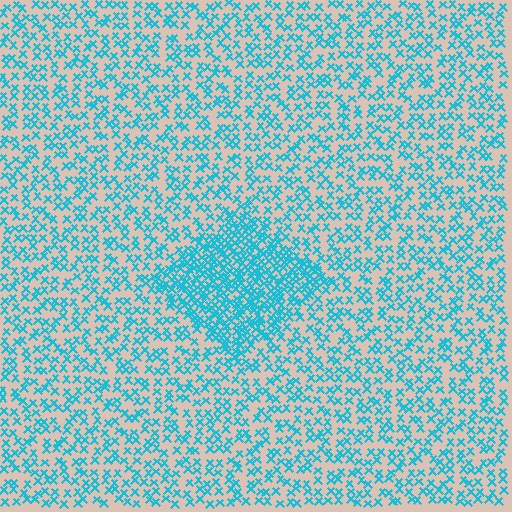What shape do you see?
I see a diamond.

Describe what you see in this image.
The image contains small cyan elements arranged at two different densities. A diamond-shaped region is visible where the elements are more densely packed than the surrounding area.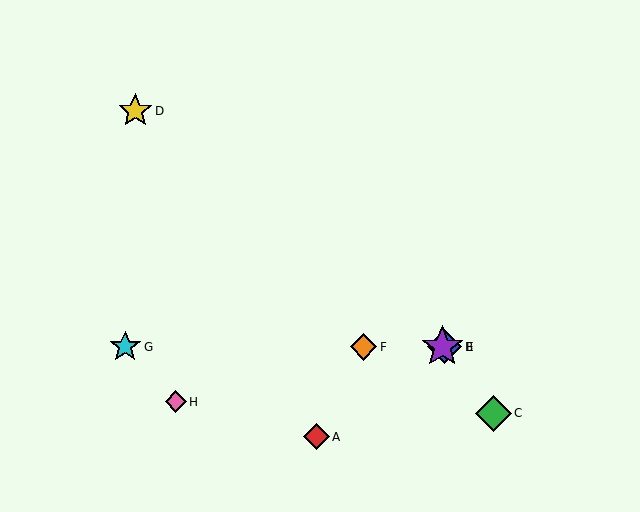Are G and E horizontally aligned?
Yes, both are at y≈347.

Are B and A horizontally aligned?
No, B is at y≈347 and A is at y≈437.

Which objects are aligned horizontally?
Objects B, E, F, G are aligned horizontally.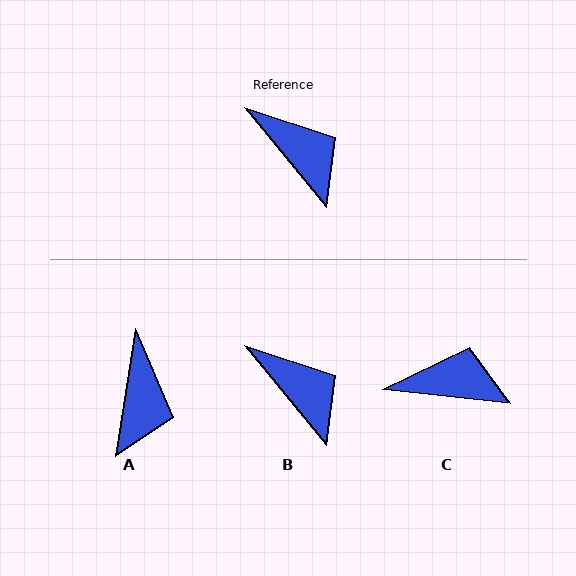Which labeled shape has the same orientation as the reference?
B.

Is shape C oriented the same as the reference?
No, it is off by about 44 degrees.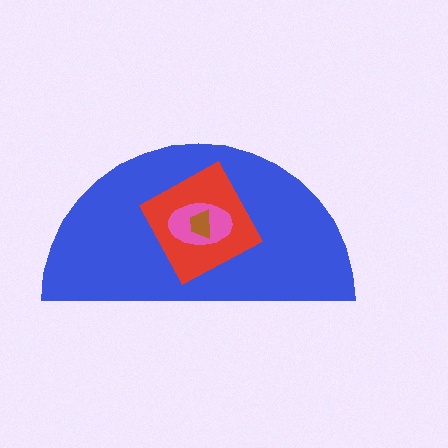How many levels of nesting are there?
4.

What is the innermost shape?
The brown trapezoid.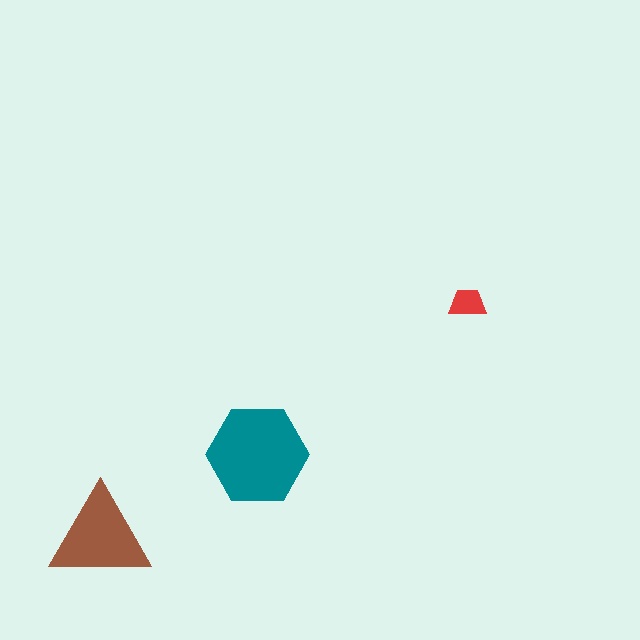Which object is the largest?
The teal hexagon.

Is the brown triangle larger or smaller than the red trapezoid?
Larger.